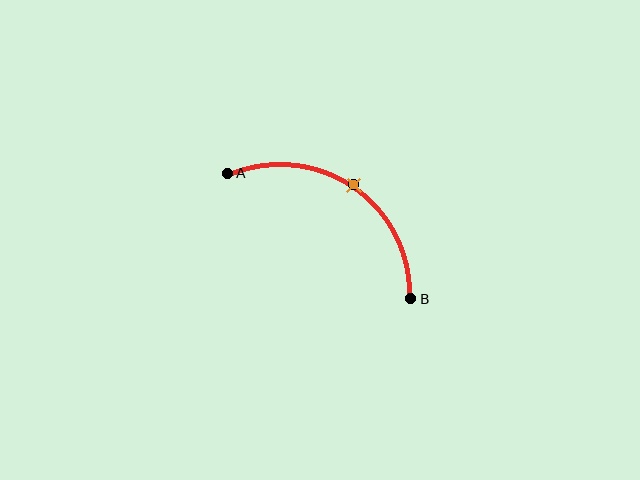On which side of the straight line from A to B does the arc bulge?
The arc bulges above and to the right of the straight line connecting A and B.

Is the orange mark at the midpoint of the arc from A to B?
Yes. The orange mark lies on the arc at equal arc-length from both A and B — it is the arc midpoint.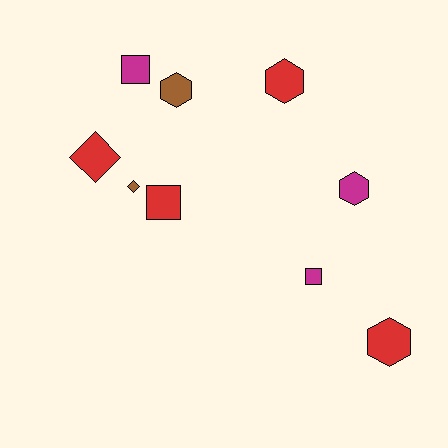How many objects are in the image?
There are 9 objects.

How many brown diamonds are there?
There is 1 brown diamond.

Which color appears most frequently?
Red, with 4 objects.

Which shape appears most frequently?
Hexagon, with 4 objects.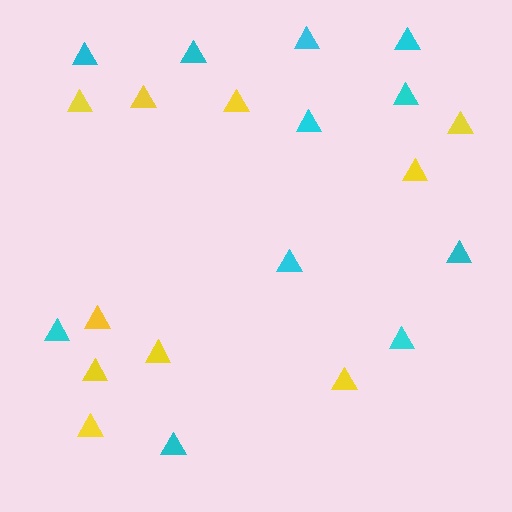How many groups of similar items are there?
There are 2 groups: one group of cyan triangles (11) and one group of yellow triangles (10).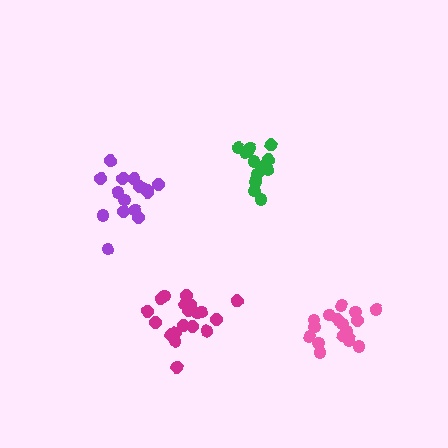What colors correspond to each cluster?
The clusters are colored: green, magenta, pink, purple.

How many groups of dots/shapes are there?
There are 4 groups.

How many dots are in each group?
Group 1: 15 dots, Group 2: 20 dots, Group 3: 17 dots, Group 4: 16 dots (68 total).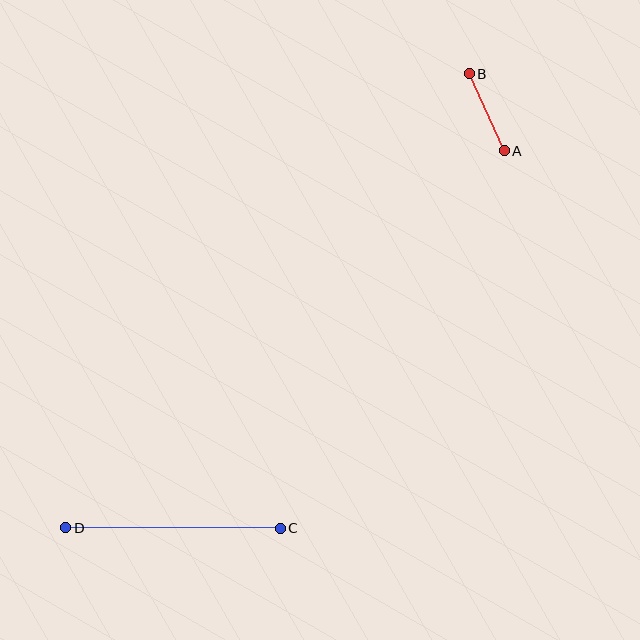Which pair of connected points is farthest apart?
Points C and D are farthest apart.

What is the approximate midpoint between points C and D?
The midpoint is at approximately (173, 528) pixels.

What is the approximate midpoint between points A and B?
The midpoint is at approximately (487, 112) pixels.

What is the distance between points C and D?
The distance is approximately 214 pixels.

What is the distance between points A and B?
The distance is approximately 85 pixels.